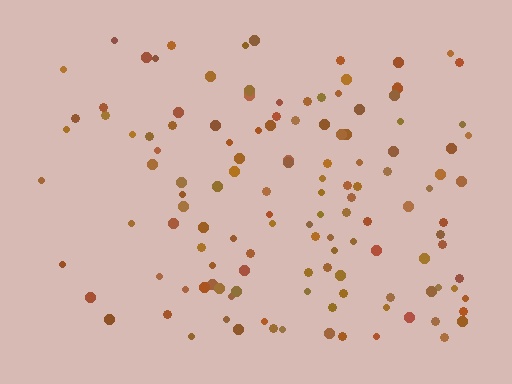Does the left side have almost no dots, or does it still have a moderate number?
Still a moderate number, just noticeably fewer than the right.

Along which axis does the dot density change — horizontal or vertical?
Horizontal.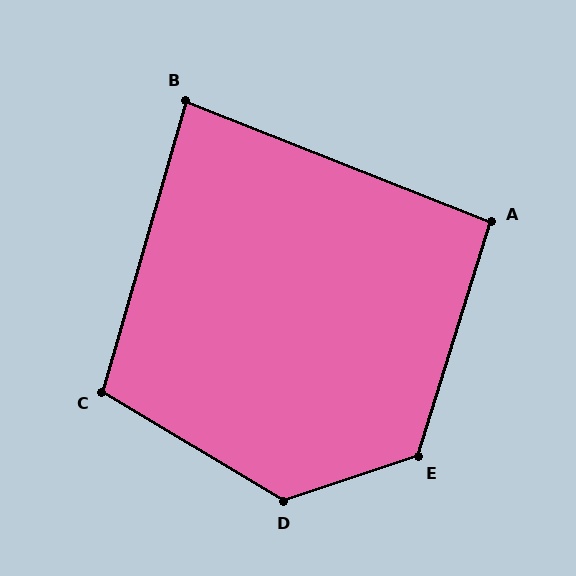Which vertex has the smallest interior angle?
B, at approximately 84 degrees.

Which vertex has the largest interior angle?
D, at approximately 131 degrees.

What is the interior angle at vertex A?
Approximately 94 degrees (approximately right).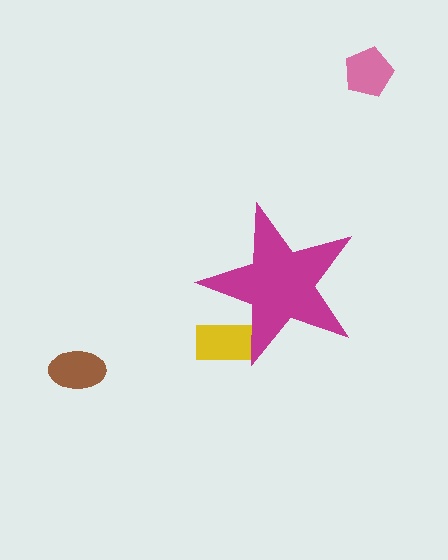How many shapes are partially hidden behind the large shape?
1 shape is partially hidden.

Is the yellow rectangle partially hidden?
Yes, the yellow rectangle is partially hidden behind the magenta star.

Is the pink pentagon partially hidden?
No, the pink pentagon is fully visible.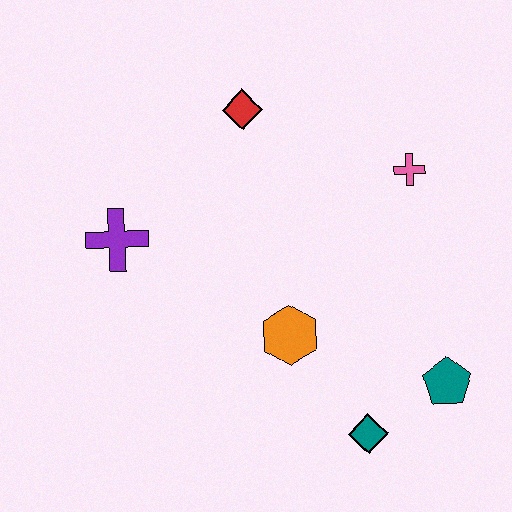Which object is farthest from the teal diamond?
The red diamond is farthest from the teal diamond.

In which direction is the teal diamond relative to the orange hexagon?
The teal diamond is below the orange hexagon.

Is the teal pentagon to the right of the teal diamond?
Yes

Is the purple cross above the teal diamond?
Yes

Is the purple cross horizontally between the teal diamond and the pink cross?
No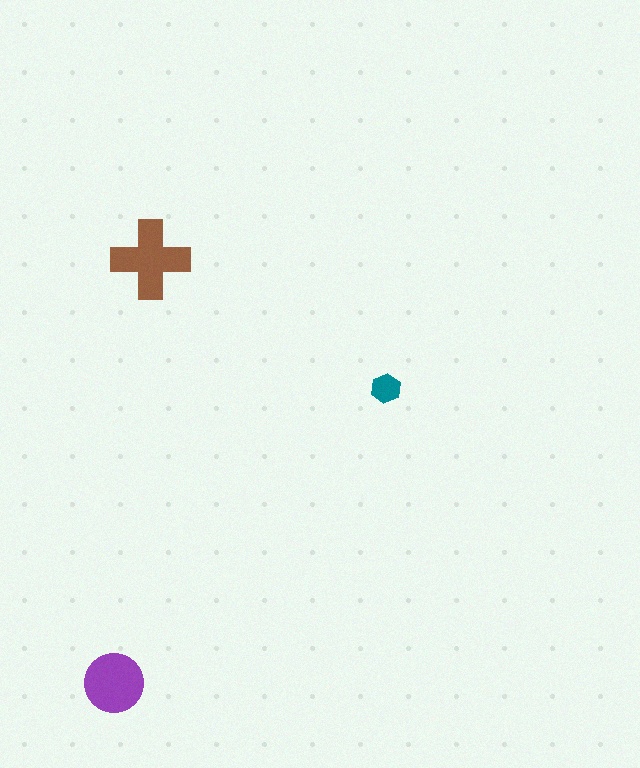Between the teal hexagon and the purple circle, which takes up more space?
The purple circle.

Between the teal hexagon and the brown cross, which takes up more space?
The brown cross.